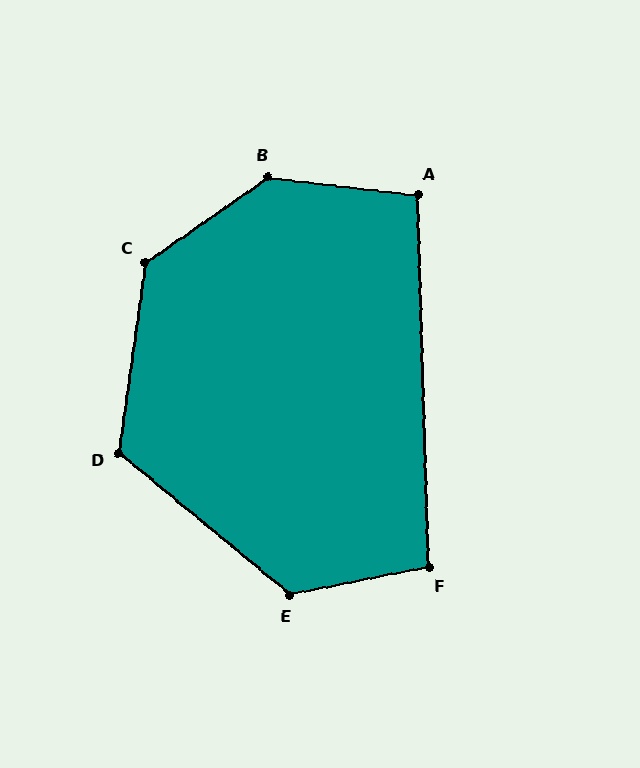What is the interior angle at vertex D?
Approximately 122 degrees (obtuse).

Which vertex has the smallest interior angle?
A, at approximately 98 degrees.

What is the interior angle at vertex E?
Approximately 129 degrees (obtuse).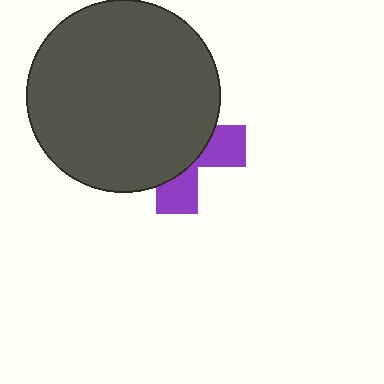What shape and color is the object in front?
The object in front is a dark gray circle.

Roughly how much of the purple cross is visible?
A small part of it is visible (roughly 33%).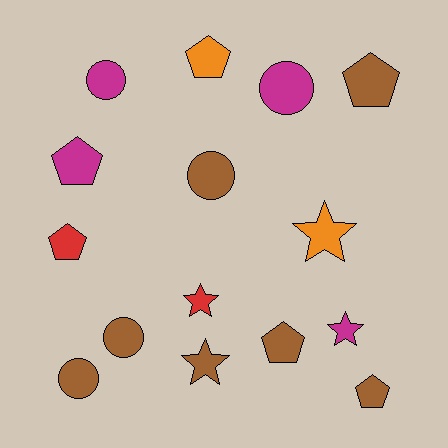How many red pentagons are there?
There is 1 red pentagon.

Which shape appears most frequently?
Pentagon, with 6 objects.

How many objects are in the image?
There are 15 objects.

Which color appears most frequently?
Brown, with 7 objects.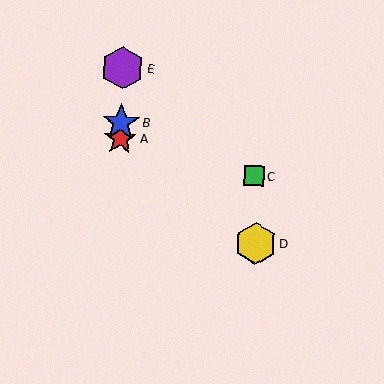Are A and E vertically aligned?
Yes, both are at x≈120.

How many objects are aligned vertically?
3 objects (A, B, E) are aligned vertically.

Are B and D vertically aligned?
No, B is at x≈121 and D is at x≈256.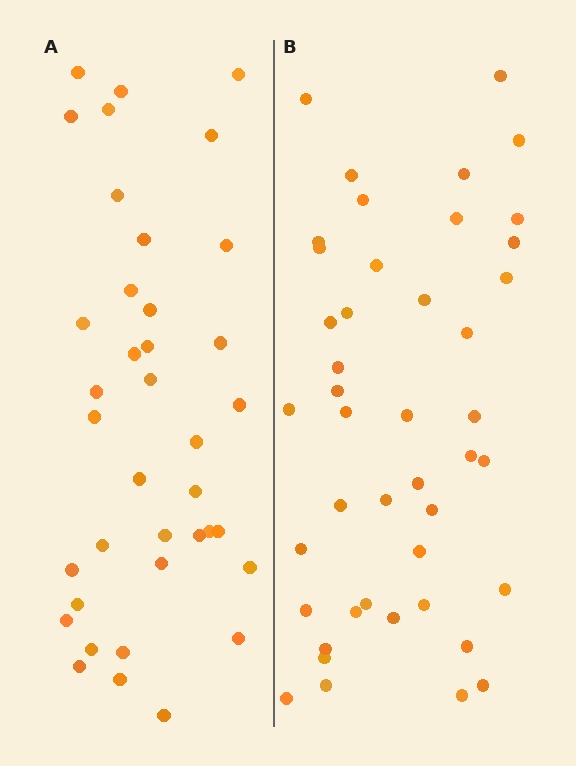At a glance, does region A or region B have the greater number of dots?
Region B (the right region) has more dots.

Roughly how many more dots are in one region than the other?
Region B has about 6 more dots than region A.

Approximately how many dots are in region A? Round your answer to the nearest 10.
About 40 dots. (The exact count is 38, which rounds to 40.)